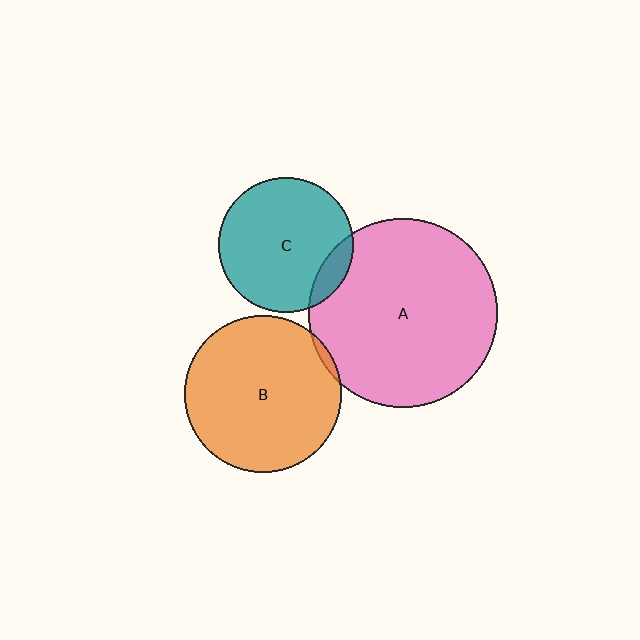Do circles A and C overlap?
Yes.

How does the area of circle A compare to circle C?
Approximately 2.0 times.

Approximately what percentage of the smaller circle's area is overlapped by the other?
Approximately 10%.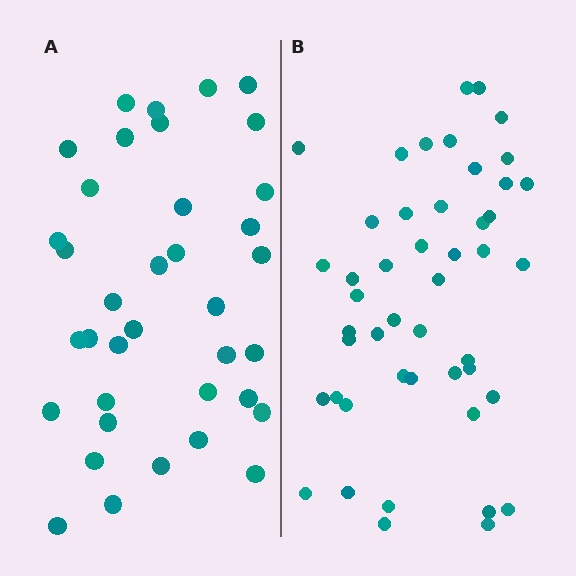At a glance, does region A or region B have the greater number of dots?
Region B (the right region) has more dots.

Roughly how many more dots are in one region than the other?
Region B has roughly 10 or so more dots than region A.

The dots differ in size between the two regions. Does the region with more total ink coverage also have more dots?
No. Region A has more total ink coverage because its dots are larger, but region B actually contains more individual dots. Total area can be misleading — the number of items is what matters here.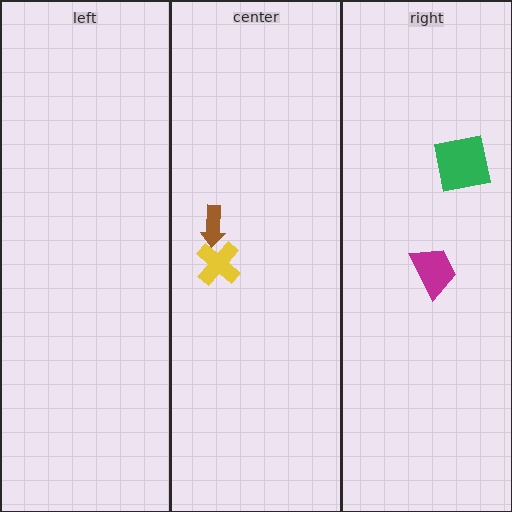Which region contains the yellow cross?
The center region.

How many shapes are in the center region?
2.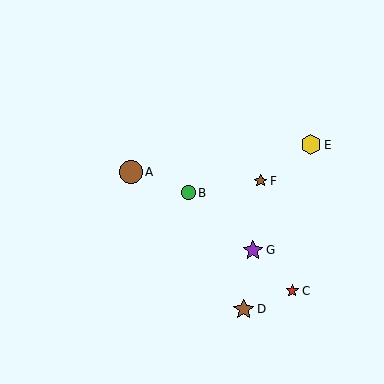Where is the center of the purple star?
The center of the purple star is at (253, 250).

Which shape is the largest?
The brown circle (labeled A) is the largest.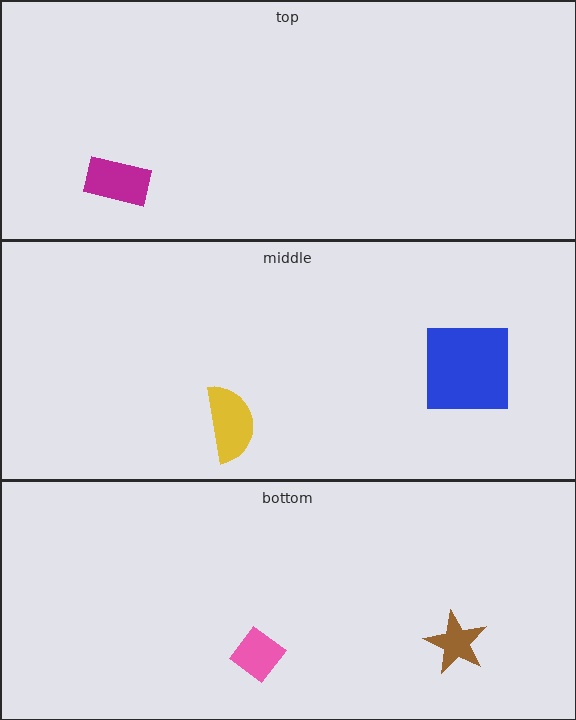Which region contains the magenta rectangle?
The top region.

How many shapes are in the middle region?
2.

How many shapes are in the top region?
1.